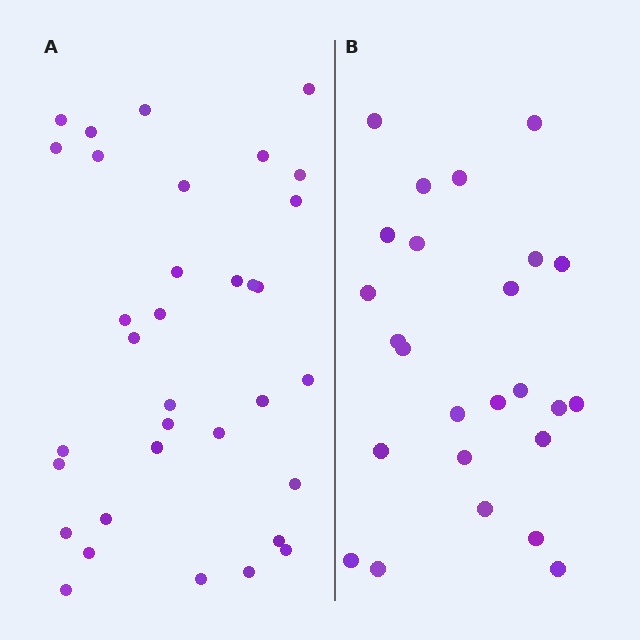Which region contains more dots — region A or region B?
Region A (the left region) has more dots.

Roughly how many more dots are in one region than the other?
Region A has roughly 8 or so more dots than region B.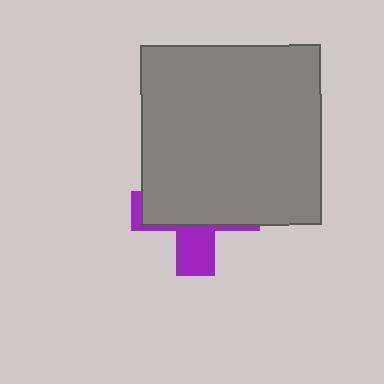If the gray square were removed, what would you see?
You would see the complete purple cross.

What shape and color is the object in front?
The object in front is a gray square.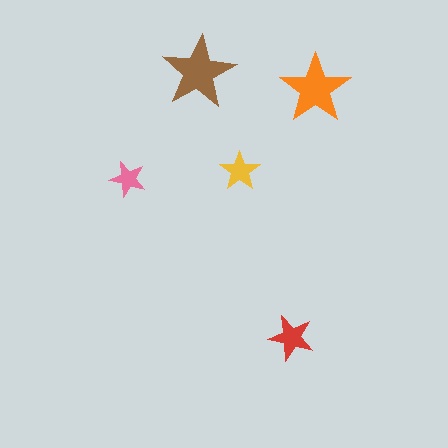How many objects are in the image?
There are 5 objects in the image.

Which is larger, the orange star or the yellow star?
The orange one.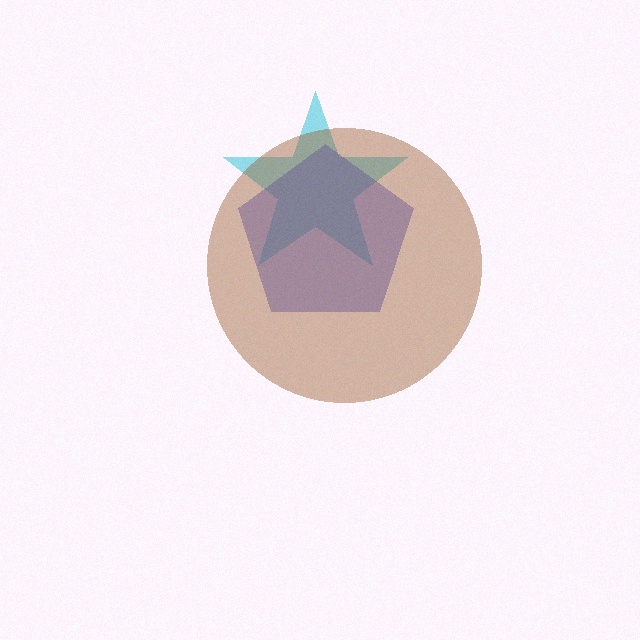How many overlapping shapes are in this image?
There are 3 overlapping shapes in the image.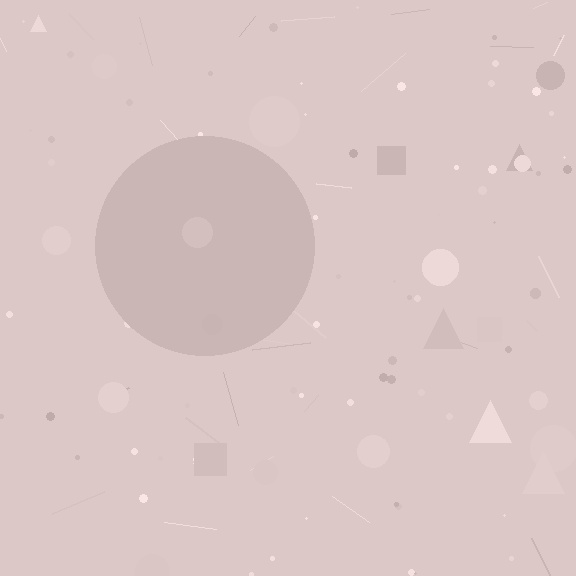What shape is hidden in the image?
A circle is hidden in the image.